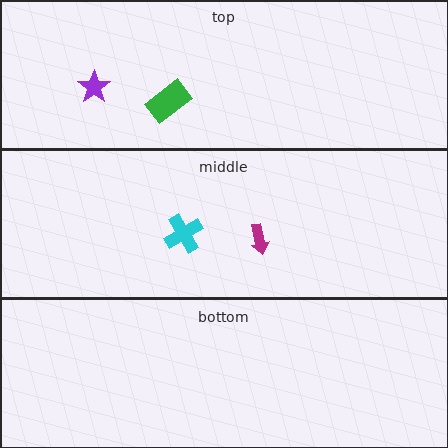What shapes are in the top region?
The green rectangle, the purple star.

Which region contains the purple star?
The top region.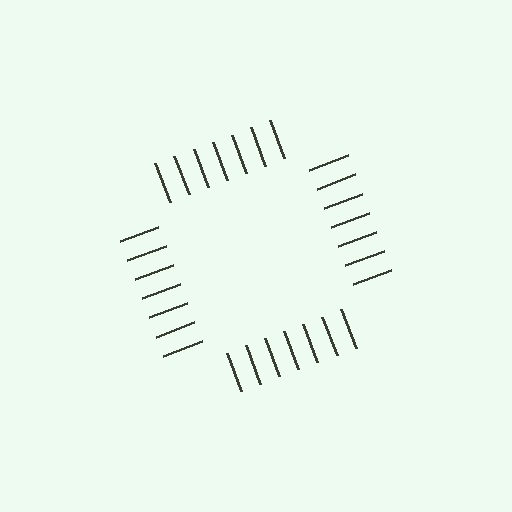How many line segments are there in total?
28 — 7 along each of the 4 edges.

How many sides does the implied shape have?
4 sides — the line-ends trace a square.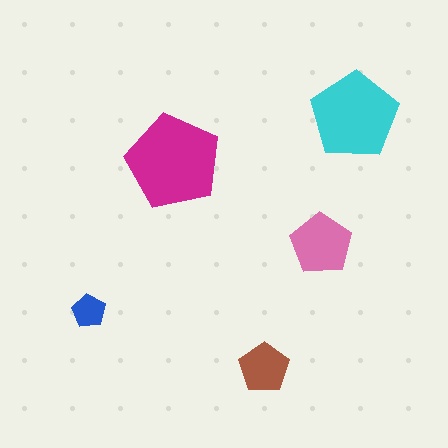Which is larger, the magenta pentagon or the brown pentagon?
The magenta one.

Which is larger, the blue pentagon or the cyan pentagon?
The cyan one.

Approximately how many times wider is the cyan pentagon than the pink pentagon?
About 1.5 times wider.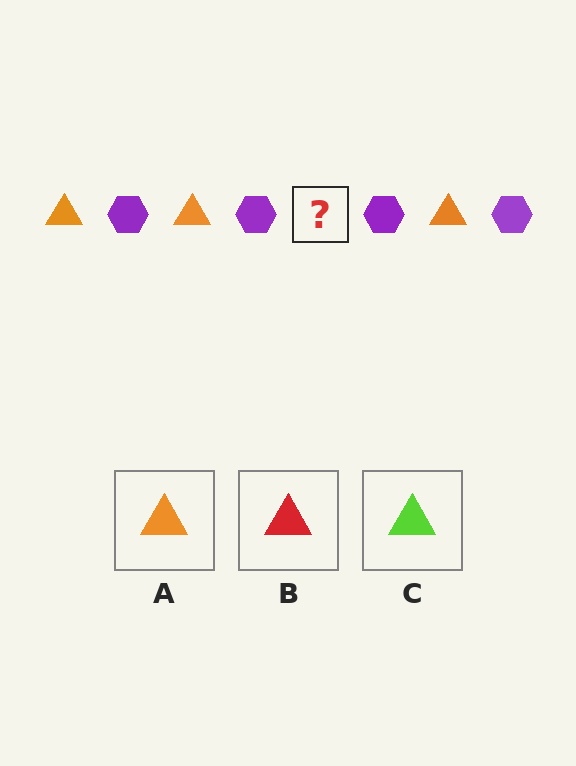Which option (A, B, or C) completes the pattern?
A.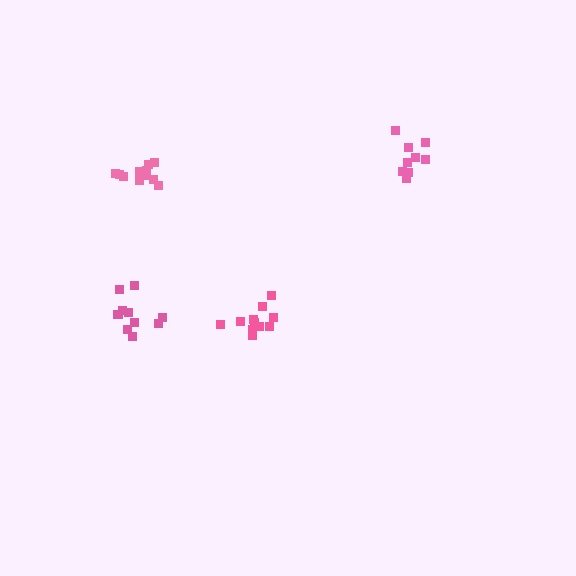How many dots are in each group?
Group 1: 9 dots, Group 2: 10 dots, Group 3: 11 dots, Group 4: 11 dots (41 total).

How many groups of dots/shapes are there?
There are 4 groups.